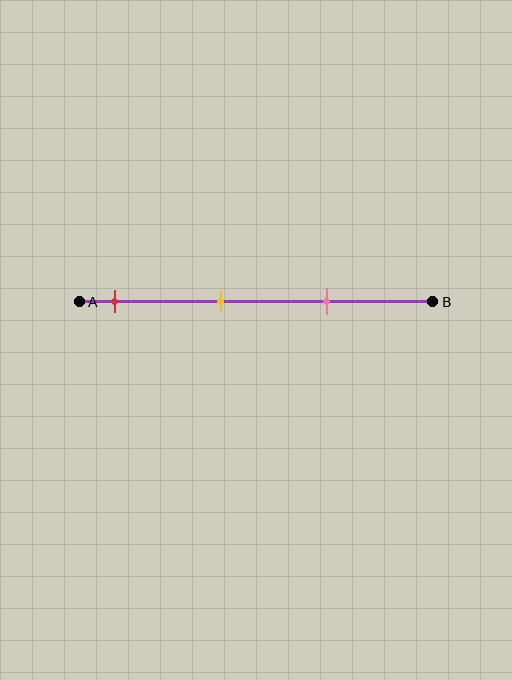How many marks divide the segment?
There are 3 marks dividing the segment.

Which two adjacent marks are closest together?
The yellow and pink marks are the closest adjacent pair.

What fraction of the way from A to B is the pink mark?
The pink mark is approximately 70% (0.7) of the way from A to B.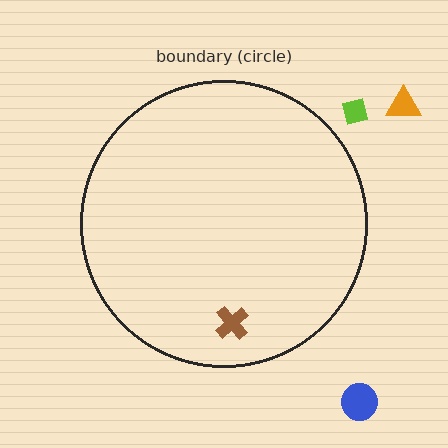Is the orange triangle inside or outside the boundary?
Outside.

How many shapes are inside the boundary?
1 inside, 3 outside.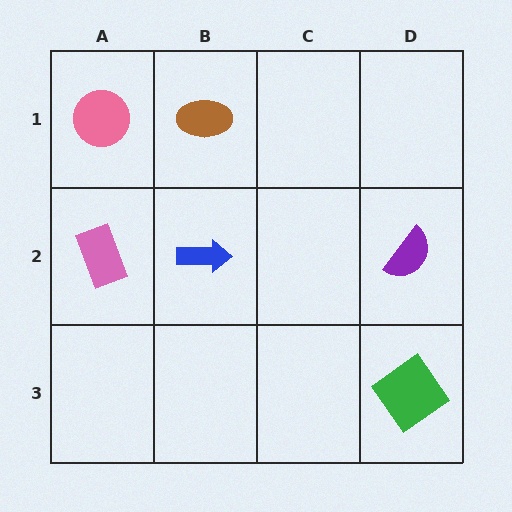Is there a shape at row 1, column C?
No, that cell is empty.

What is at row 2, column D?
A purple semicircle.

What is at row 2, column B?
A blue arrow.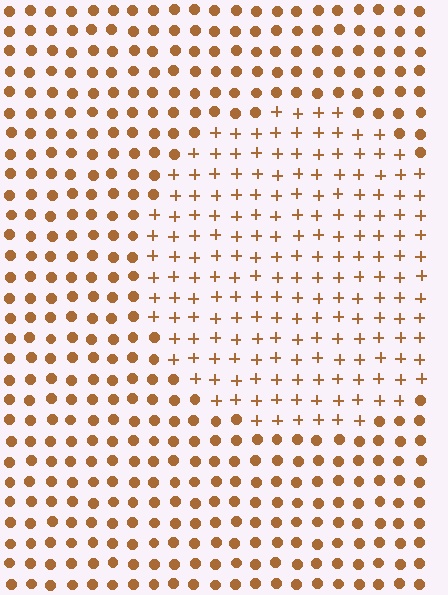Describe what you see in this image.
The image is filled with small brown elements arranged in a uniform grid. A circle-shaped region contains plus signs, while the surrounding area contains circles. The boundary is defined purely by the change in element shape.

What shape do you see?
I see a circle.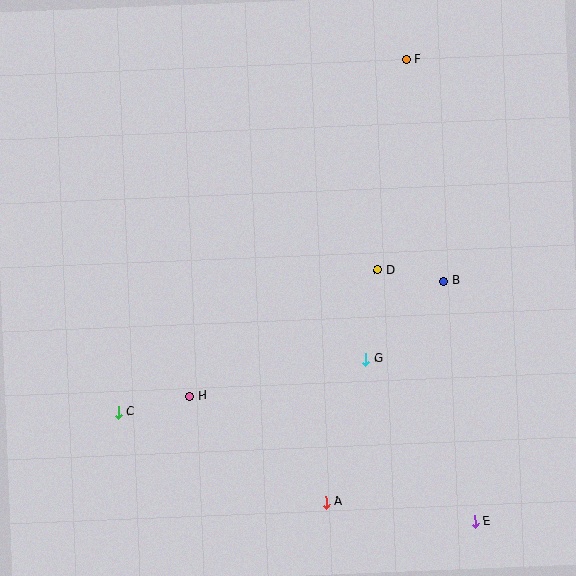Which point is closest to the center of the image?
Point D at (378, 270) is closest to the center.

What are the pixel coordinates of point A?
Point A is at (326, 502).